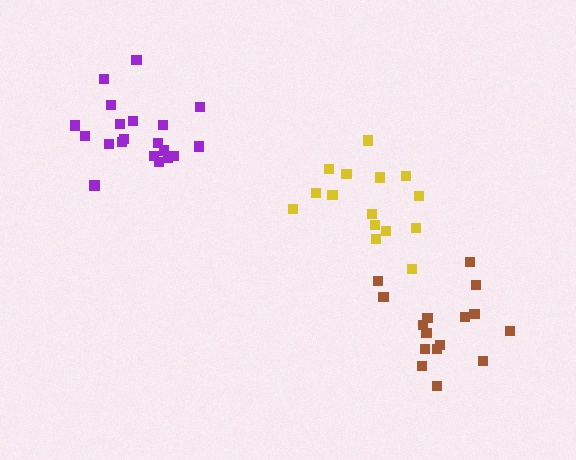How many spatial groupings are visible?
There are 3 spatial groupings.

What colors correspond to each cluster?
The clusters are colored: brown, purple, yellow.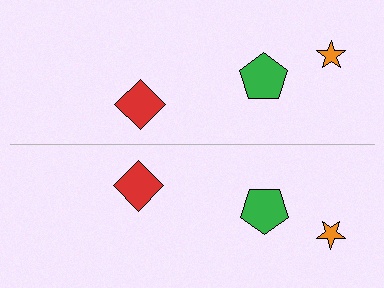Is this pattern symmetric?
Yes, this pattern has bilateral (reflection) symmetry.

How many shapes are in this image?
There are 6 shapes in this image.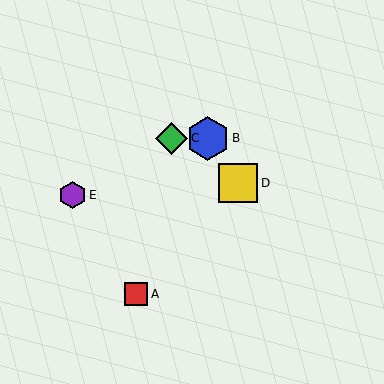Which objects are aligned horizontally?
Objects B, C are aligned horizontally.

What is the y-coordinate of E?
Object E is at y≈195.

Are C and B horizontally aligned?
Yes, both are at y≈138.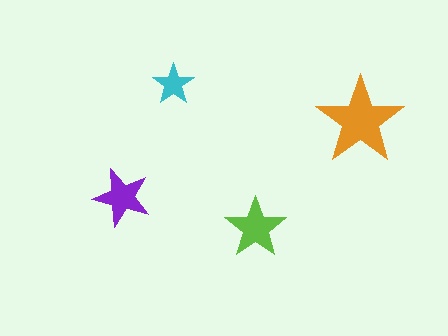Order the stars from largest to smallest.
the orange one, the lime one, the purple one, the cyan one.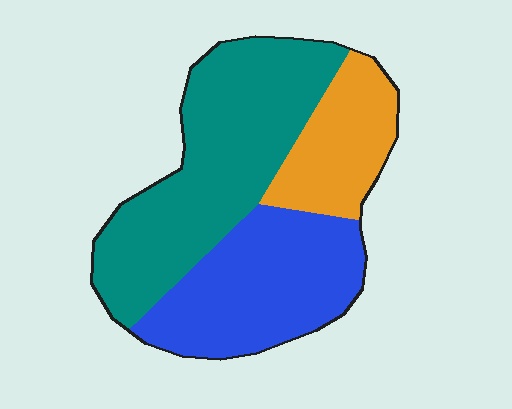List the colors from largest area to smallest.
From largest to smallest: teal, blue, orange.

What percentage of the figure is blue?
Blue covers around 35% of the figure.